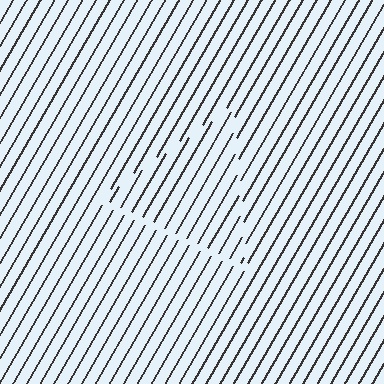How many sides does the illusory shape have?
3 sides — the line-ends trace a triangle.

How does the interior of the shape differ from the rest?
The interior of the shape contains the same grating, shifted by half a period — the contour is defined by the phase discontinuity where line-ends from the inner and outer gratings abut.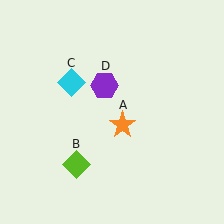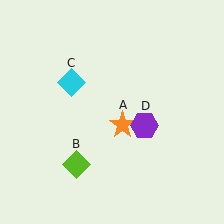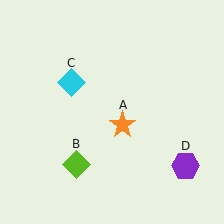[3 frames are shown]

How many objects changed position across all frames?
1 object changed position: purple hexagon (object D).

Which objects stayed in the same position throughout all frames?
Orange star (object A) and lime diamond (object B) and cyan diamond (object C) remained stationary.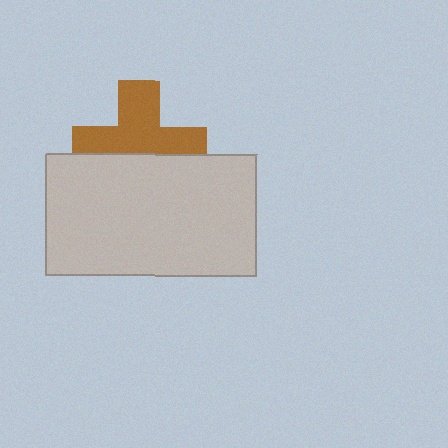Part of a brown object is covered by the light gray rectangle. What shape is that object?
It is a cross.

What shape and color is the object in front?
The object in front is a light gray rectangle.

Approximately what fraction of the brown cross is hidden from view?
Roughly 43% of the brown cross is hidden behind the light gray rectangle.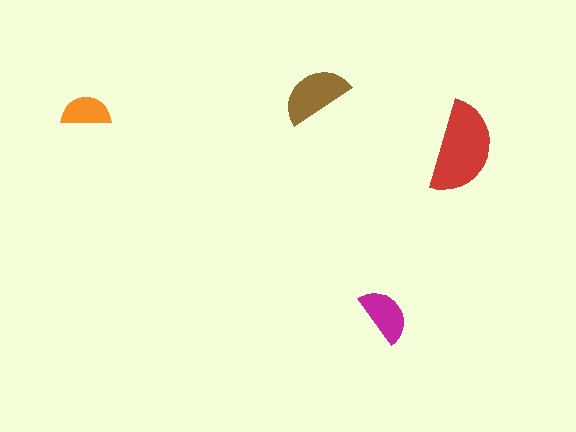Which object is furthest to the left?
The orange semicircle is leftmost.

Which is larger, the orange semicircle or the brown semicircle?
The brown one.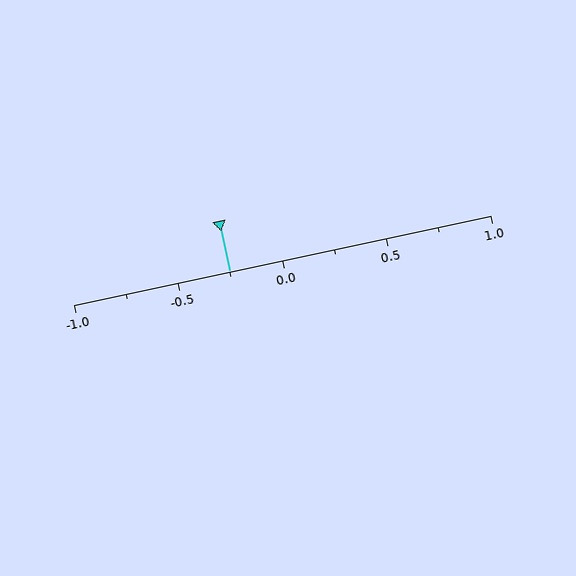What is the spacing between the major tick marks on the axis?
The major ticks are spaced 0.5 apart.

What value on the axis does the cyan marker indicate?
The marker indicates approximately -0.25.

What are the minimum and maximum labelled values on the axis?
The axis runs from -1.0 to 1.0.